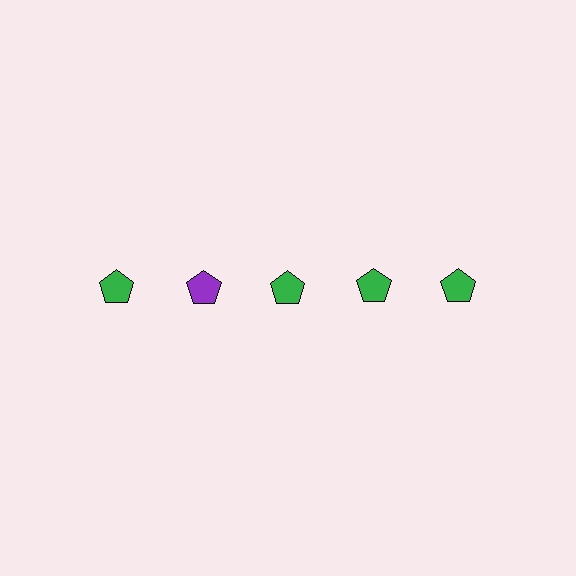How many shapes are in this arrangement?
There are 5 shapes arranged in a grid pattern.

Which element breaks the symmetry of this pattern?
The purple pentagon in the top row, second from left column breaks the symmetry. All other shapes are green pentagons.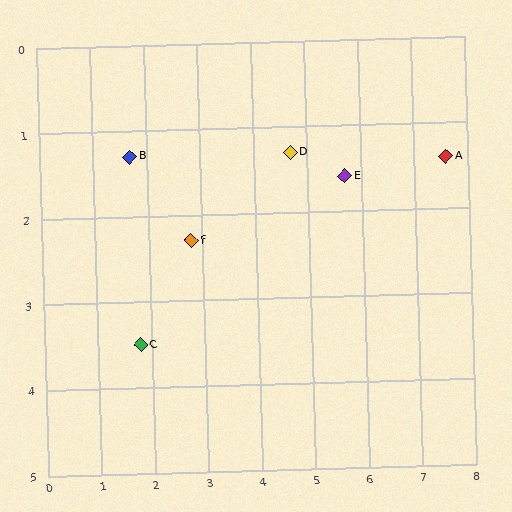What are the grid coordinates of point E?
Point E is at approximately (5.7, 1.6).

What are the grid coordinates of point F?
Point F is at approximately (2.8, 2.3).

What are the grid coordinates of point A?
Point A is at approximately (7.6, 1.4).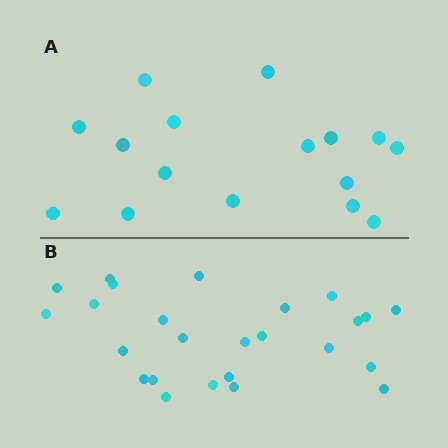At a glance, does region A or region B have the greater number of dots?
Region B (the bottom region) has more dots.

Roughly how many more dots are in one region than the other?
Region B has roughly 8 or so more dots than region A.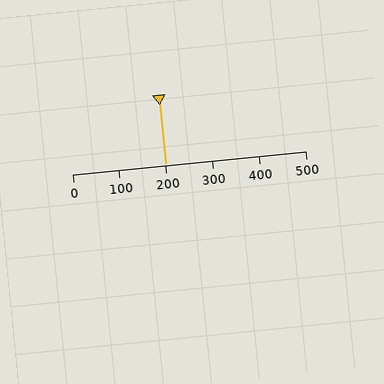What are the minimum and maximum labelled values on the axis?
The axis runs from 0 to 500.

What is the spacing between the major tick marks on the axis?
The major ticks are spaced 100 apart.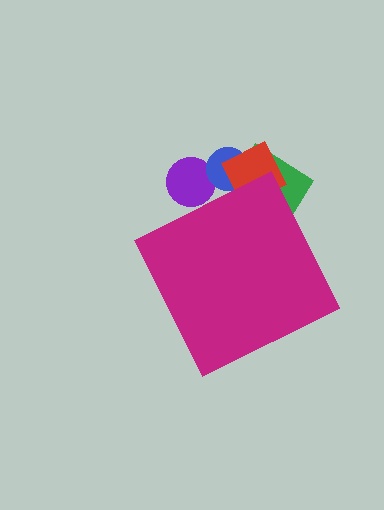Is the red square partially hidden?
Yes, the red square is partially hidden behind the magenta diamond.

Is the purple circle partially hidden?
Yes, the purple circle is partially hidden behind the magenta diamond.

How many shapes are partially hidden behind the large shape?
4 shapes are partially hidden.